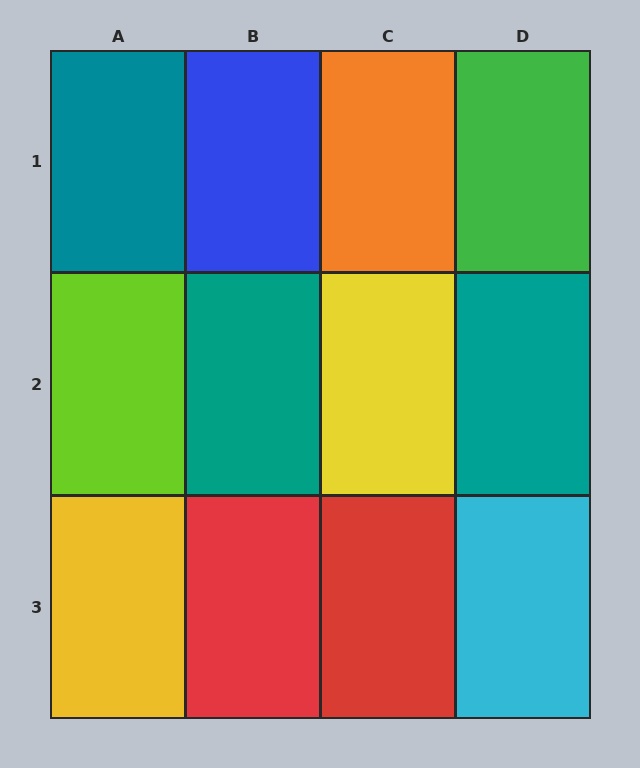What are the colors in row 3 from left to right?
Yellow, red, red, cyan.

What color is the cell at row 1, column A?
Teal.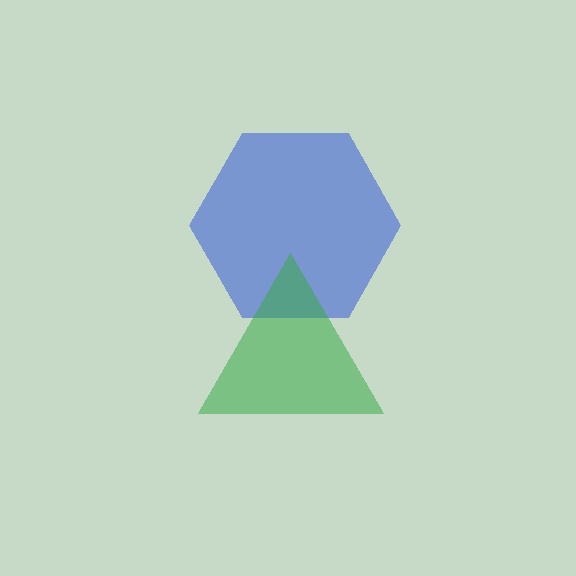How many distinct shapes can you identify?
There are 2 distinct shapes: a blue hexagon, a green triangle.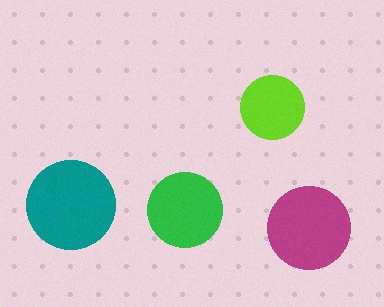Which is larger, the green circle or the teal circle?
The teal one.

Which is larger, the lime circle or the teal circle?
The teal one.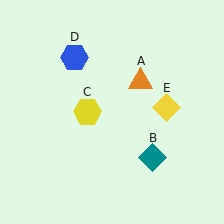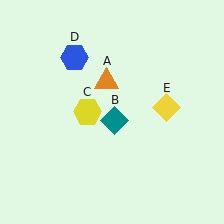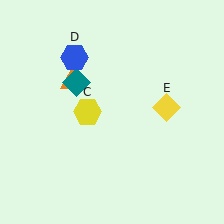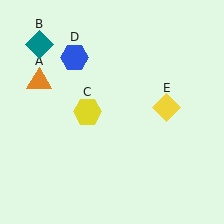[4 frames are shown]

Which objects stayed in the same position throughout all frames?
Yellow hexagon (object C) and blue hexagon (object D) and yellow diamond (object E) remained stationary.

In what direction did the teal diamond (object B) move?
The teal diamond (object B) moved up and to the left.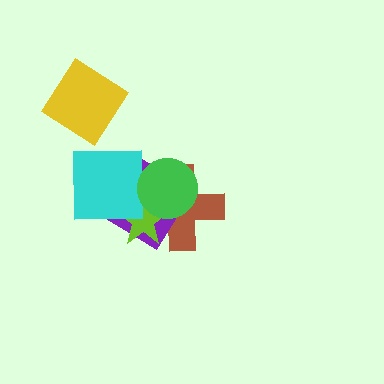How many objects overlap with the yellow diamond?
0 objects overlap with the yellow diamond.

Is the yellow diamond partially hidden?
No, no other shape covers it.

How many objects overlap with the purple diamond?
4 objects overlap with the purple diamond.